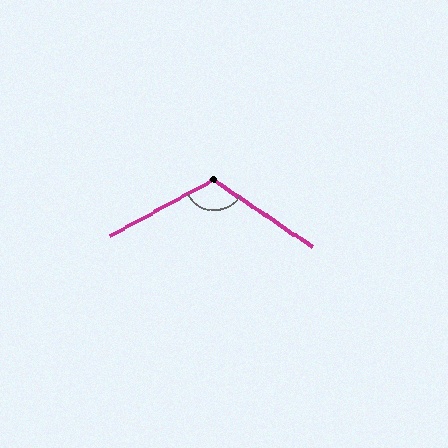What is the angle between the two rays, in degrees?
Approximately 117 degrees.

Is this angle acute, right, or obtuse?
It is obtuse.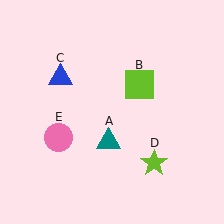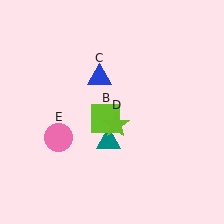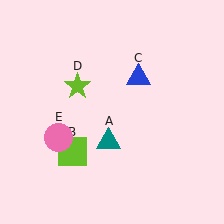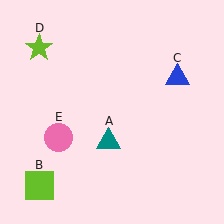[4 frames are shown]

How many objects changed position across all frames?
3 objects changed position: lime square (object B), blue triangle (object C), lime star (object D).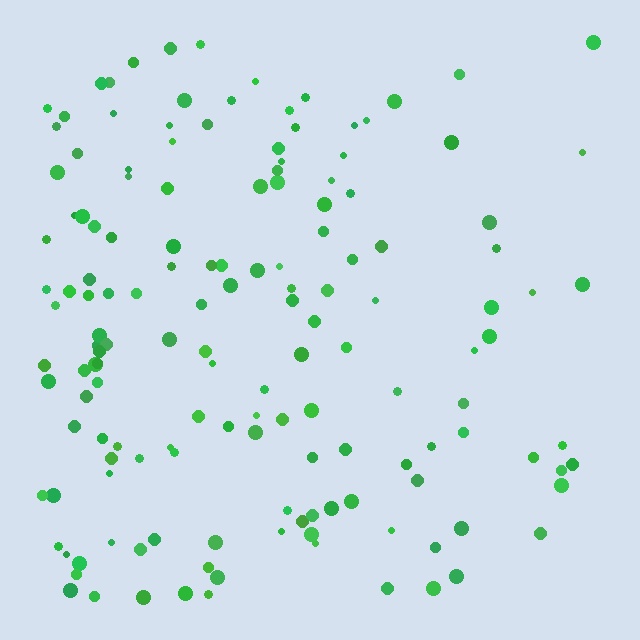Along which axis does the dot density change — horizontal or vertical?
Horizontal.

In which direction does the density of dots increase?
From right to left, with the left side densest.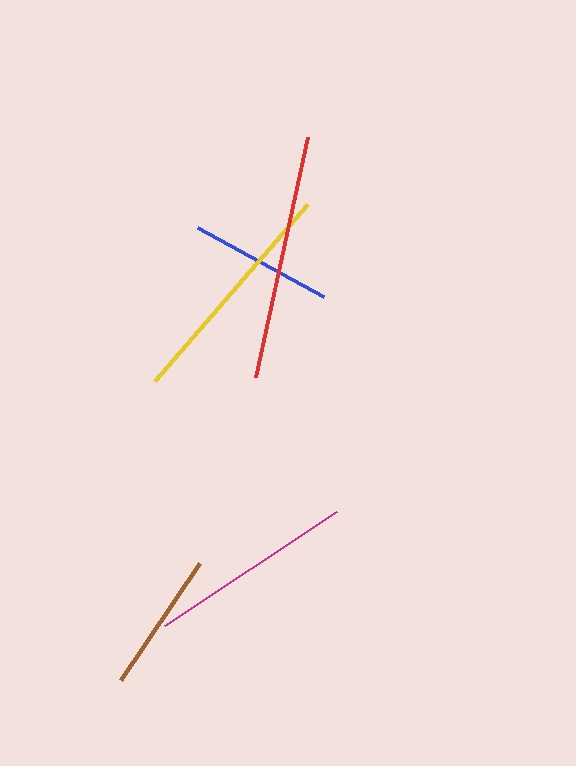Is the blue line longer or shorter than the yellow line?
The yellow line is longer than the blue line.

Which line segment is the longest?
The red line is the longest at approximately 245 pixels.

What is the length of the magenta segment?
The magenta segment is approximately 206 pixels long.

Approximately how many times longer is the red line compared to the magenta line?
The red line is approximately 1.2 times the length of the magenta line.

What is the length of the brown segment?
The brown segment is approximately 141 pixels long.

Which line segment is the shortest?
The brown line is the shortest at approximately 141 pixels.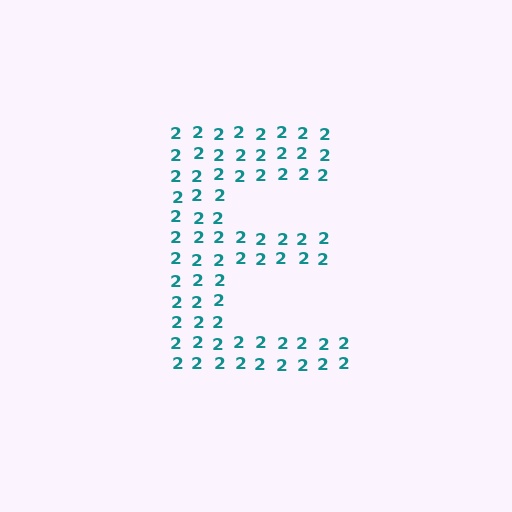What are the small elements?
The small elements are digit 2's.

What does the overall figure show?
The overall figure shows the letter E.